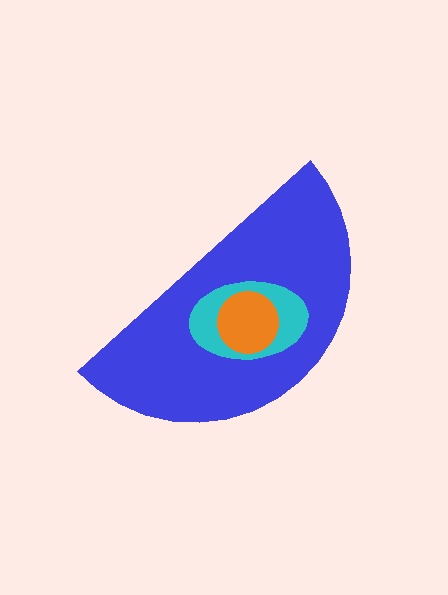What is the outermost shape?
The blue semicircle.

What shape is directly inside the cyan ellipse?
The orange circle.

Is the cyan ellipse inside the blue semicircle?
Yes.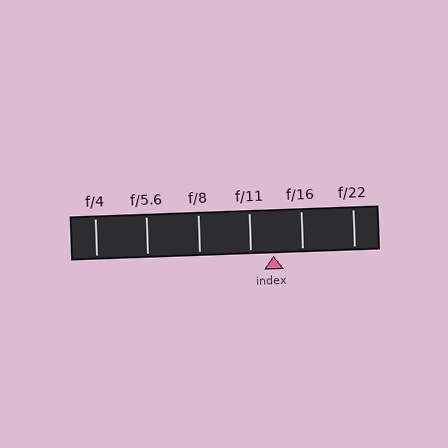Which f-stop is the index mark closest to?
The index mark is closest to f/11.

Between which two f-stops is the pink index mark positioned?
The index mark is between f/11 and f/16.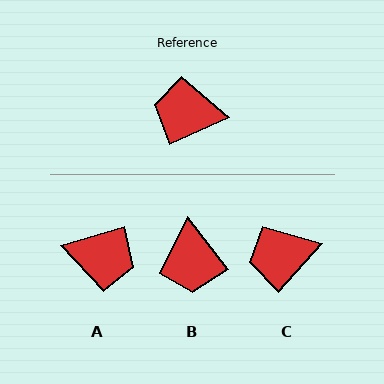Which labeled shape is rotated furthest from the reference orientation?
A, about 173 degrees away.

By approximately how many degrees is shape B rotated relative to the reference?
Approximately 103 degrees counter-clockwise.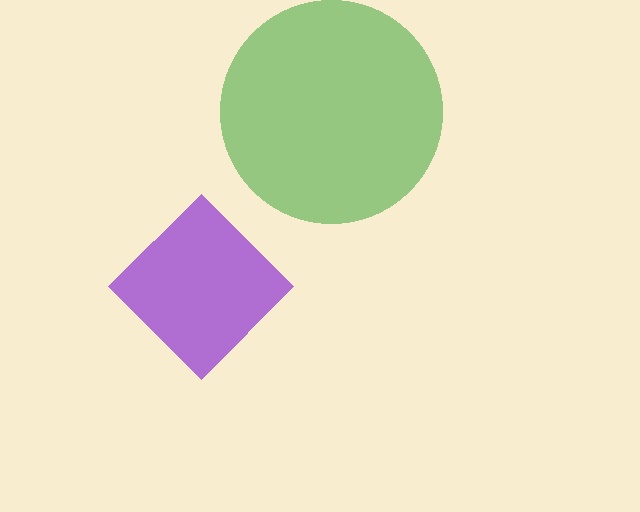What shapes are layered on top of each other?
The layered shapes are: a purple diamond, a green circle.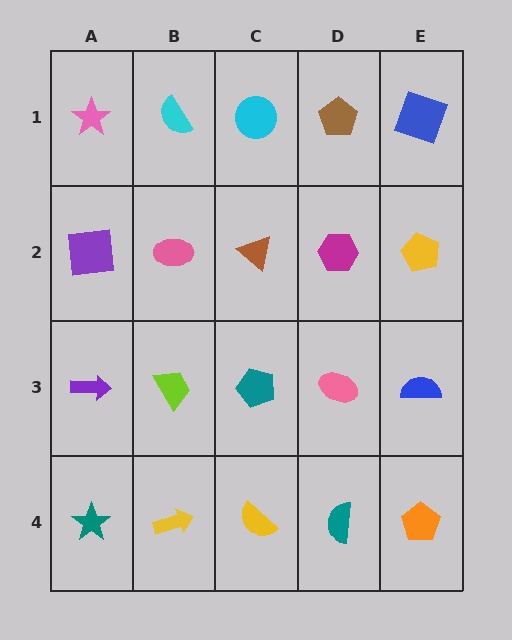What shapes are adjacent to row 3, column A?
A purple square (row 2, column A), a teal star (row 4, column A), a lime trapezoid (row 3, column B).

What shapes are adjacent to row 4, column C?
A teal pentagon (row 3, column C), a yellow arrow (row 4, column B), a teal semicircle (row 4, column D).